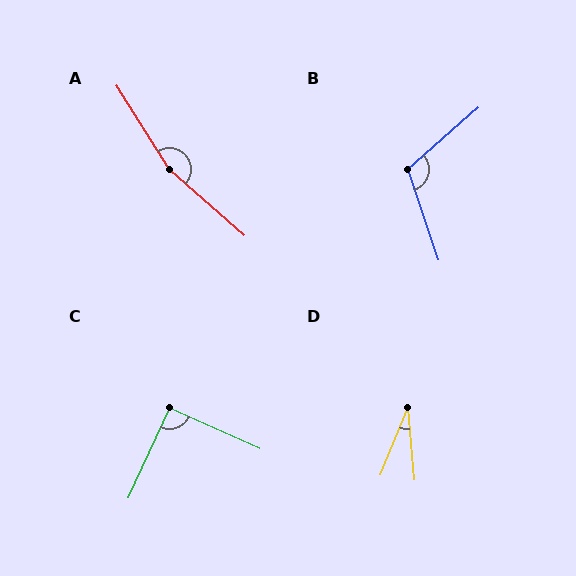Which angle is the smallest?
D, at approximately 27 degrees.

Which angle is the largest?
A, at approximately 164 degrees.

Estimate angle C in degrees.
Approximately 91 degrees.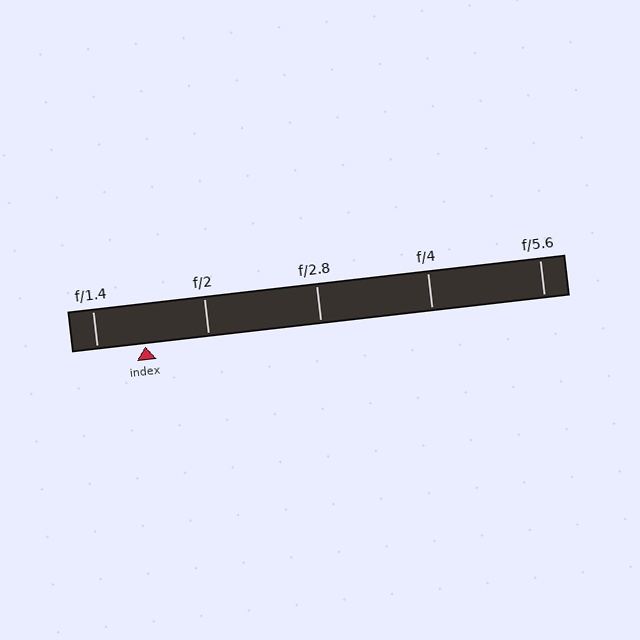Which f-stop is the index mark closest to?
The index mark is closest to f/1.4.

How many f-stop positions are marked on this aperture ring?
There are 5 f-stop positions marked.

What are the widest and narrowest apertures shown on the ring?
The widest aperture shown is f/1.4 and the narrowest is f/5.6.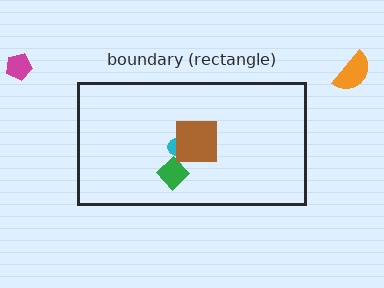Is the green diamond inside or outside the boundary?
Inside.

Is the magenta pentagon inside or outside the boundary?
Outside.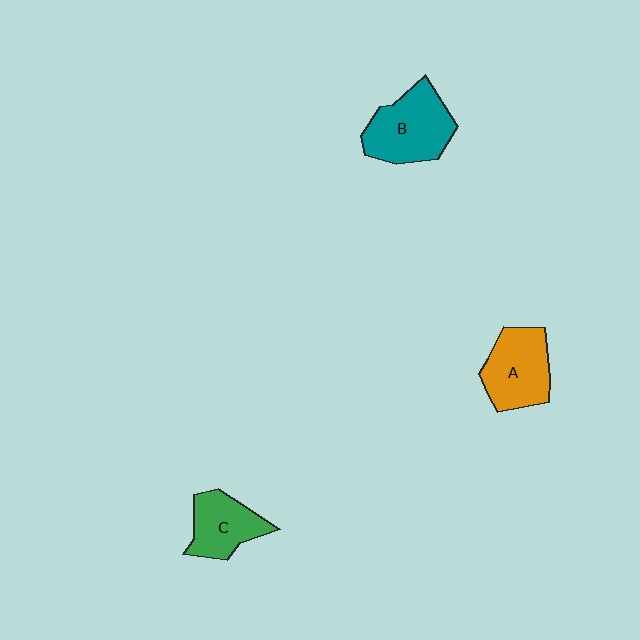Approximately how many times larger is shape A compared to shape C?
Approximately 1.2 times.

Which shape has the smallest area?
Shape C (green).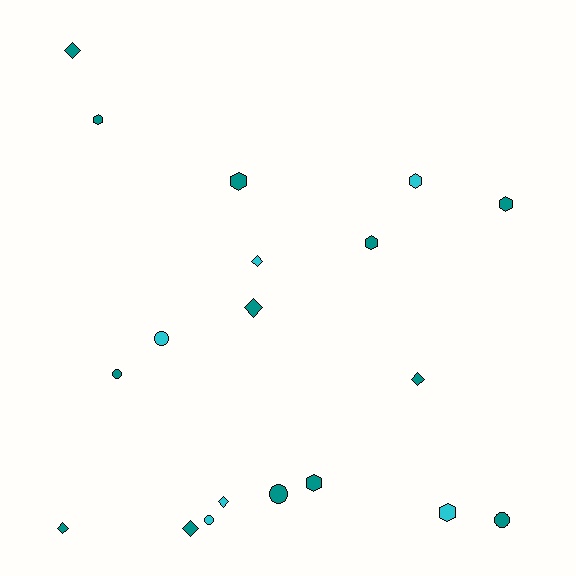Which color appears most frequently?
Teal, with 13 objects.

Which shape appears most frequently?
Diamond, with 7 objects.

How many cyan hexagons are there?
There are 2 cyan hexagons.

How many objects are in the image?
There are 19 objects.